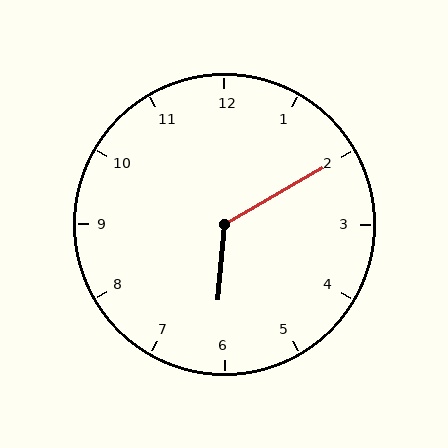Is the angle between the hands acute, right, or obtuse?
It is obtuse.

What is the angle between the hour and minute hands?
Approximately 125 degrees.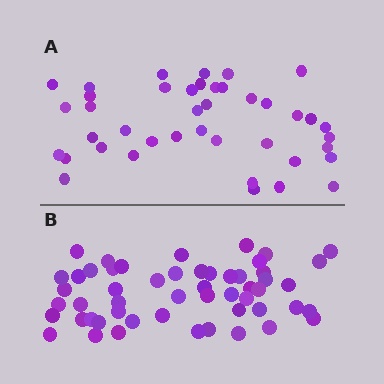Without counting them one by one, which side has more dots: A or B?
Region B (the bottom region) has more dots.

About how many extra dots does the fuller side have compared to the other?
Region B has roughly 12 or so more dots than region A.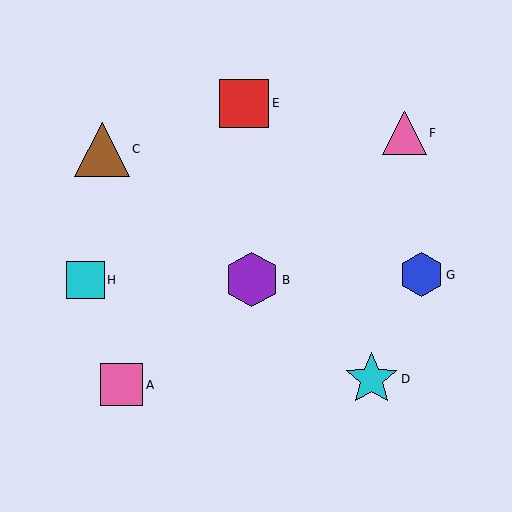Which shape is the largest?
The purple hexagon (labeled B) is the largest.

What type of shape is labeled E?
Shape E is a red square.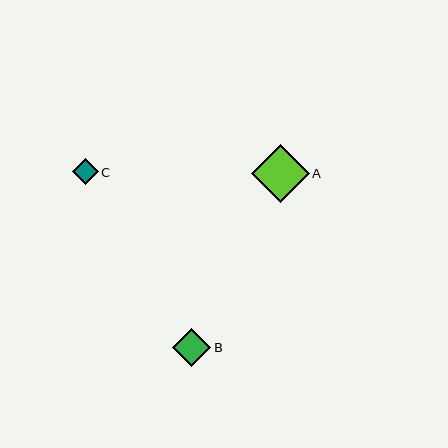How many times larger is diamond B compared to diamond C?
Diamond B is approximately 1.5 times the size of diamond C.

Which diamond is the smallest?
Diamond C is the smallest with a size of approximately 26 pixels.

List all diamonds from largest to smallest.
From largest to smallest: A, B, C.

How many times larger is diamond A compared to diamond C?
Diamond A is approximately 2.2 times the size of diamond C.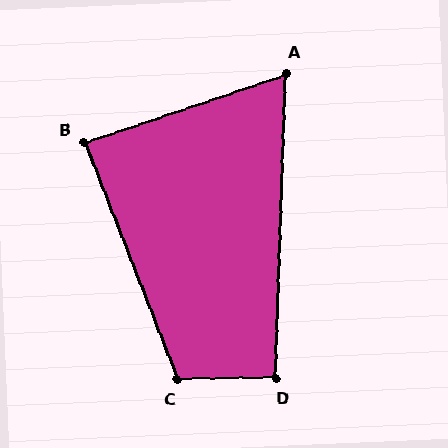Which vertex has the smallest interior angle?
A, at approximately 69 degrees.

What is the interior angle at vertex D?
Approximately 93 degrees (approximately right).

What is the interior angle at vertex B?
Approximately 87 degrees (approximately right).